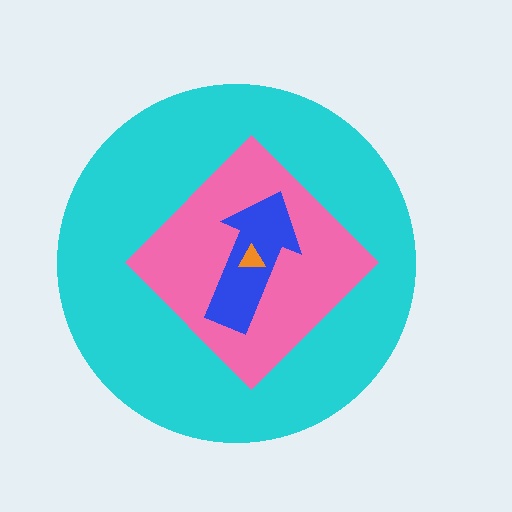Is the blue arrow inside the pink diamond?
Yes.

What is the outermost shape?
The cyan circle.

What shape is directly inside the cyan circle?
The pink diamond.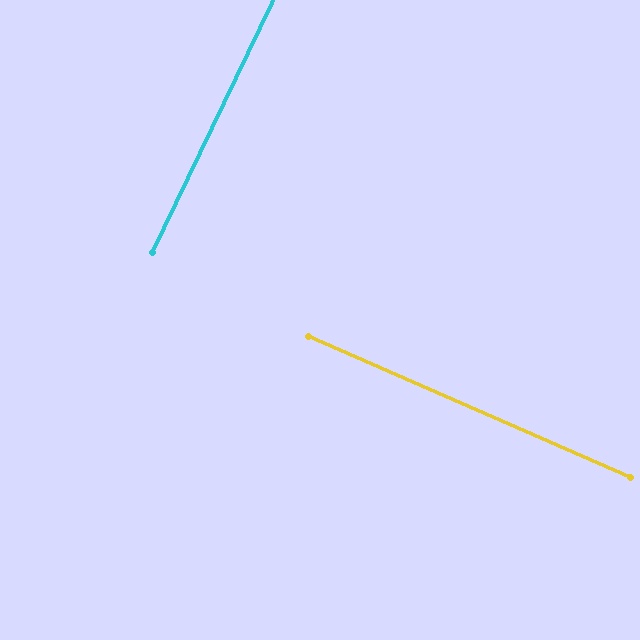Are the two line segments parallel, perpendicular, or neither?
Perpendicular — they meet at approximately 88°.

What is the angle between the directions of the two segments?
Approximately 88 degrees.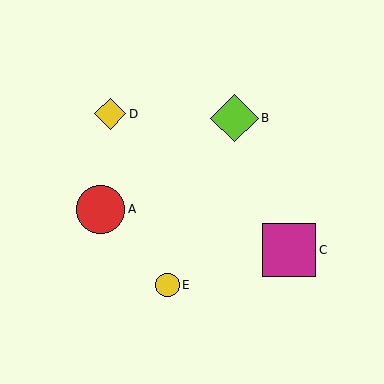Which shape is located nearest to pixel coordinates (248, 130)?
The lime diamond (labeled B) at (234, 118) is nearest to that location.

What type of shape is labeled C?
Shape C is a magenta square.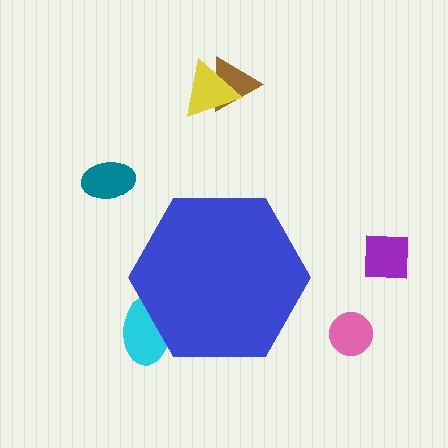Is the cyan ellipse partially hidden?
Yes, the cyan ellipse is partially hidden behind the blue hexagon.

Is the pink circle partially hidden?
No, the pink circle is fully visible.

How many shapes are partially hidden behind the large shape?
1 shape is partially hidden.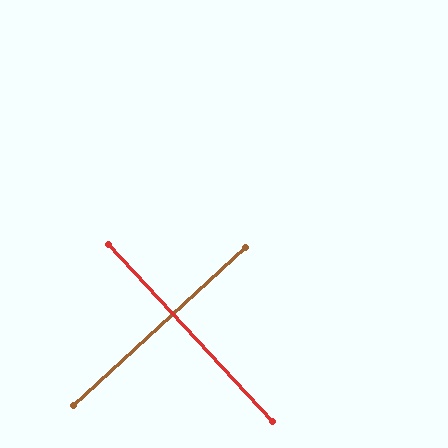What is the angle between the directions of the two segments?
Approximately 90 degrees.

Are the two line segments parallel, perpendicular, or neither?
Perpendicular — they meet at approximately 90°.